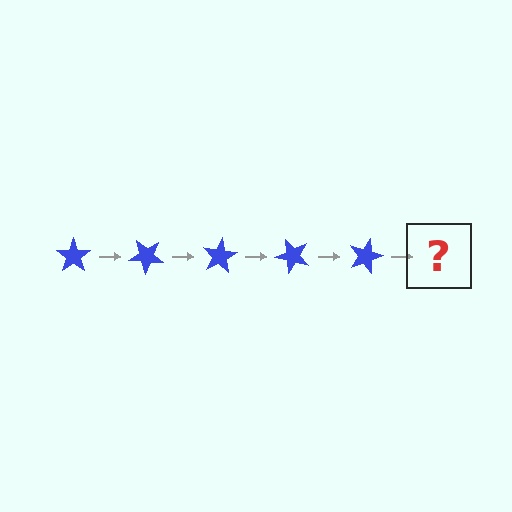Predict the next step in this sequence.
The next step is a blue star rotated 200 degrees.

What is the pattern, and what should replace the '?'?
The pattern is that the star rotates 40 degrees each step. The '?' should be a blue star rotated 200 degrees.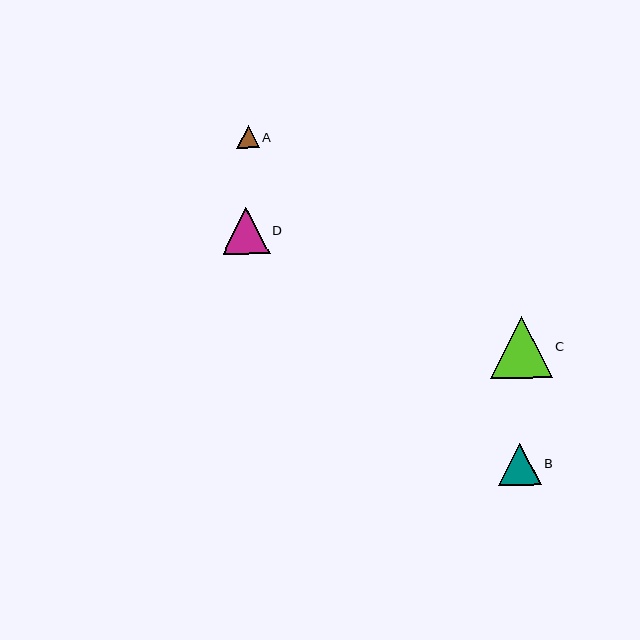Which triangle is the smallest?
Triangle A is the smallest with a size of approximately 22 pixels.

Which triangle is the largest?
Triangle C is the largest with a size of approximately 62 pixels.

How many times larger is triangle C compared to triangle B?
Triangle C is approximately 1.5 times the size of triangle B.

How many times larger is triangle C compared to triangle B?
Triangle C is approximately 1.5 times the size of triangle B.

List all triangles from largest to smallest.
From largest to smallest: C, D, B, A.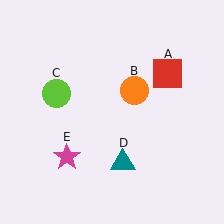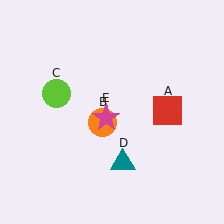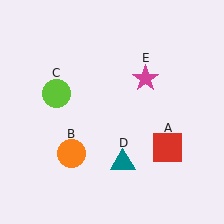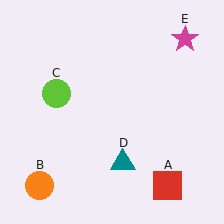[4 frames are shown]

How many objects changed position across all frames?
3 objects changed position: red square (object A), orange circle (object B), magenta star (object E).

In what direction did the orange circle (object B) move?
The orange circle (object B) moved down and to the left.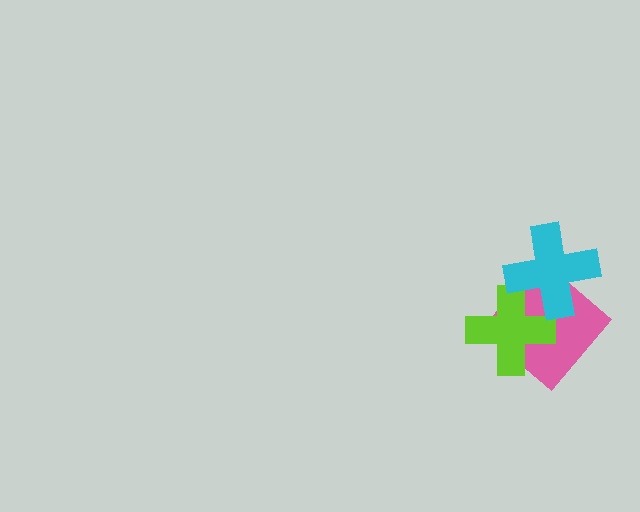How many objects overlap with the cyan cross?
2 objects overlap with the cyan cross.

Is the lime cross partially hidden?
Yes, it is partially covered by another shape.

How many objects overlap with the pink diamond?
2 objects overlap with the pink diamond.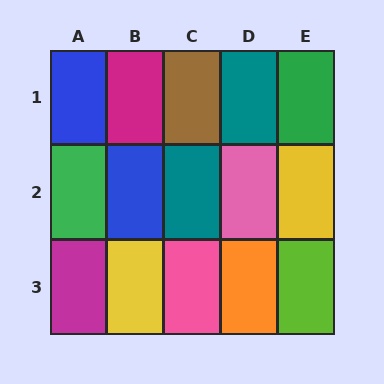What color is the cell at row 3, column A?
Magenta.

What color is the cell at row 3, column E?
Lime.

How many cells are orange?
1 cell is orange.